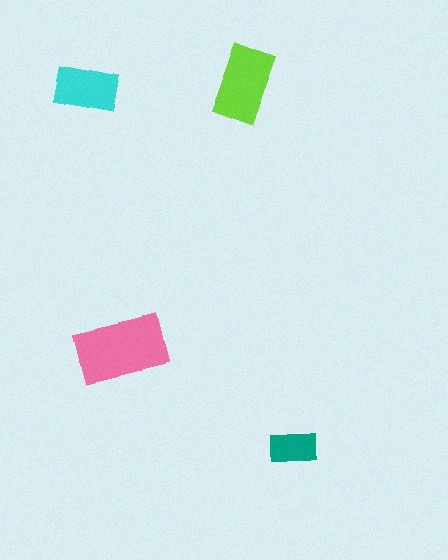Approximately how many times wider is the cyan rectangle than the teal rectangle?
About 1.5 times wider.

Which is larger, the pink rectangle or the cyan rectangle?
The pink one.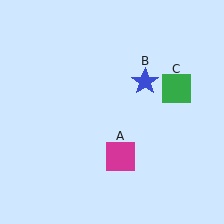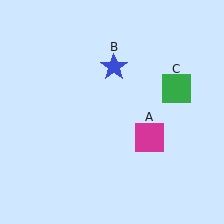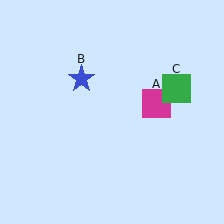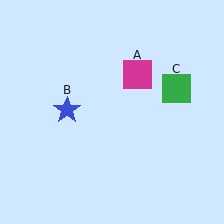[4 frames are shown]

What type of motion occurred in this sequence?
The magenta square (object A), blue star (object B) rotated counterclockwise around the center of the scene.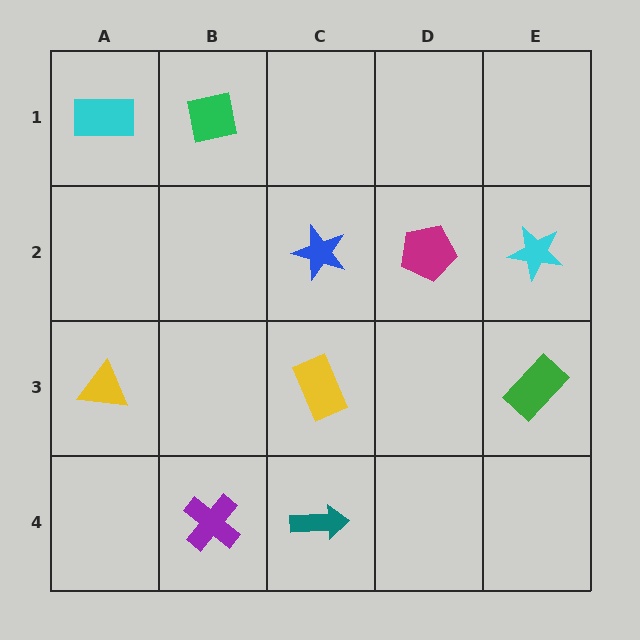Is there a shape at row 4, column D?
No, that cell is empty.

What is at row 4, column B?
A purple cross.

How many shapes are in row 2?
3 shapes.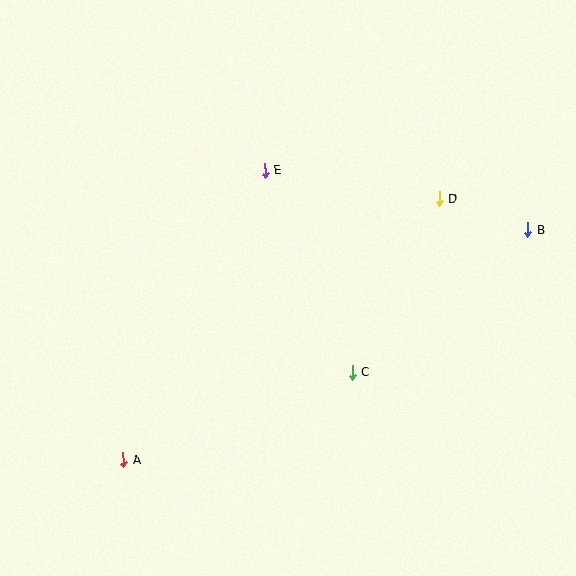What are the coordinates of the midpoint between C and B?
The midpoint between C and B is at (440, 301).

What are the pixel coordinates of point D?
Point D is at (439, 198).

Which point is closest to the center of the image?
Point C at (352, 372) is closest to the center.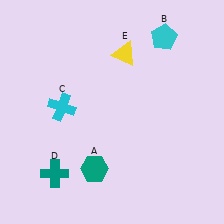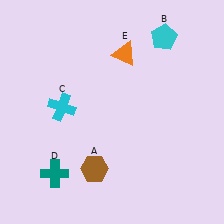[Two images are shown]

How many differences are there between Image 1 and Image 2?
There are 2 differences between the two images.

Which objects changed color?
A changed from teal to brown. E changed from yellow to orange.